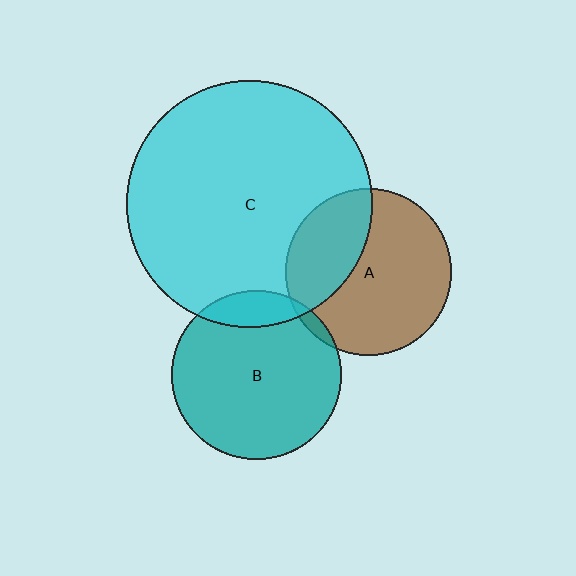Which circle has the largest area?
Circle C (cyan).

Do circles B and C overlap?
Yes.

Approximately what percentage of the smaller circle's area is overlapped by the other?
Approximately 15%.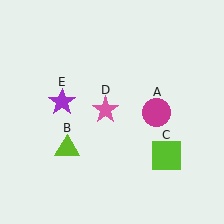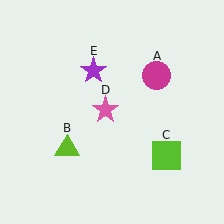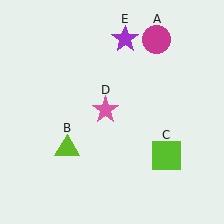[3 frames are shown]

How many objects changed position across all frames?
2 objects changed position: magenta circle (object A), purple star (object E).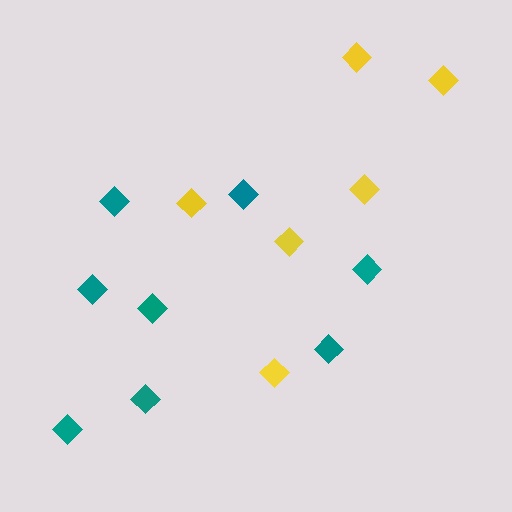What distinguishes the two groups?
There are 2 groups: one group of teal diamonds (8) and one group of yellow diamonds (6).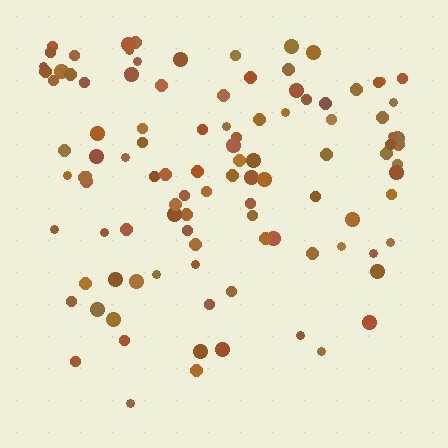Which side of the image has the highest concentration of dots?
The top.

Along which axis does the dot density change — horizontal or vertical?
Vertical.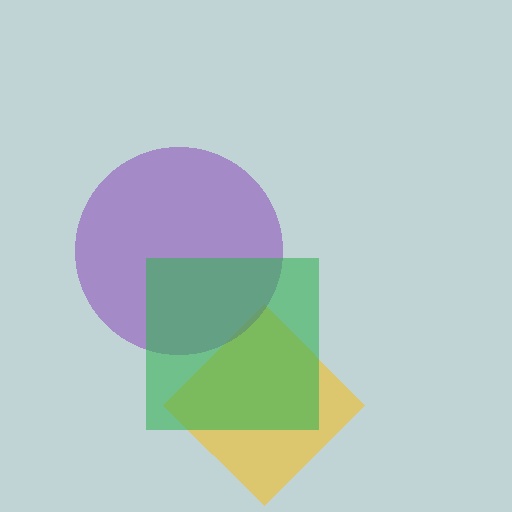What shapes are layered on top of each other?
The layered shapes are: a yellow diamond, a purple circle, a green square.